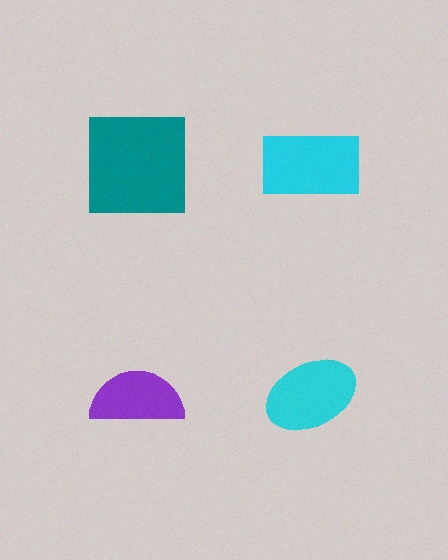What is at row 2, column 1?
A purple semicircle.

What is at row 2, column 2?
A cyan ellipse.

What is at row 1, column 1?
A teal square.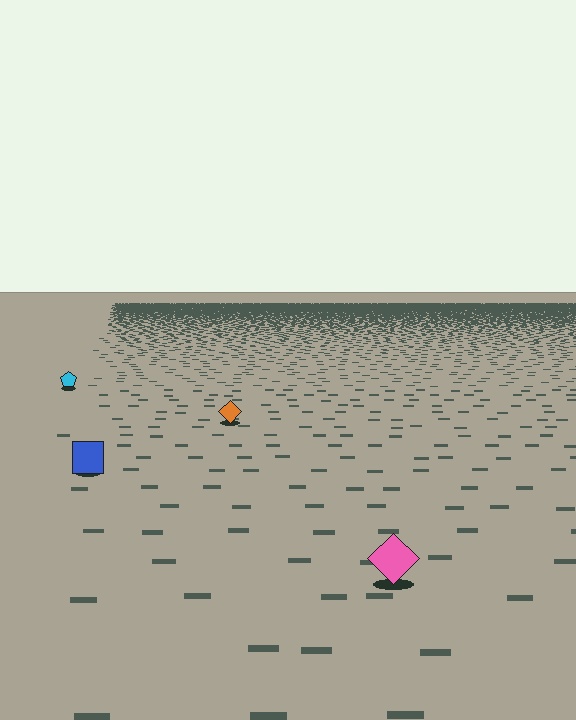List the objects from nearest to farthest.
From nearest to farthest: the pink diamond, the blue square, the orange diamond, the cyan pentagon.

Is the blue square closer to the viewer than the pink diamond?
No. The pink diamond is closer — you can tell from the texture gradient: the ground texture is coarser near it.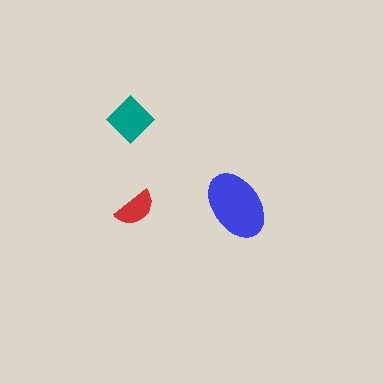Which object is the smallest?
The red semicircle.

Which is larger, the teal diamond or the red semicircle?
The teal diamond.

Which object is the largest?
The blue ellipse.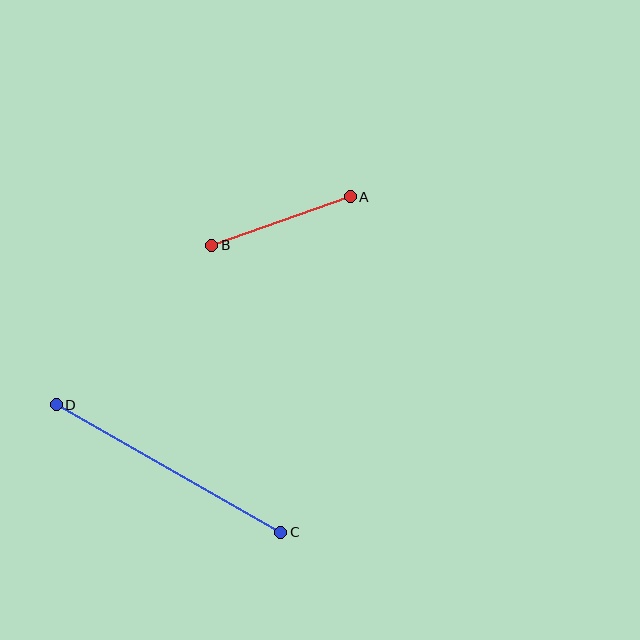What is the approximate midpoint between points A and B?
The midpoint is at approximately (281, 221) pixels.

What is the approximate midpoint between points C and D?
The midpoint is at approximately (169, 468) pixels.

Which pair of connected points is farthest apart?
Points C and D are farthest apart.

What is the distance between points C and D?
The distance is approximately 259 pixels.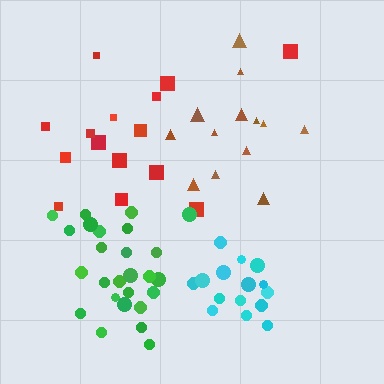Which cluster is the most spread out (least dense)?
Red.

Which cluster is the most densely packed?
Cyan.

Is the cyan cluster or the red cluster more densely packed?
Cyan.